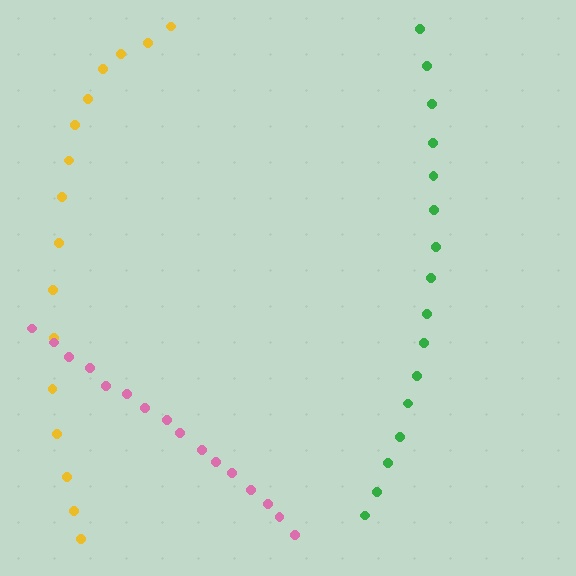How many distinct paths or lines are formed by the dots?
There are 3 distinct paths.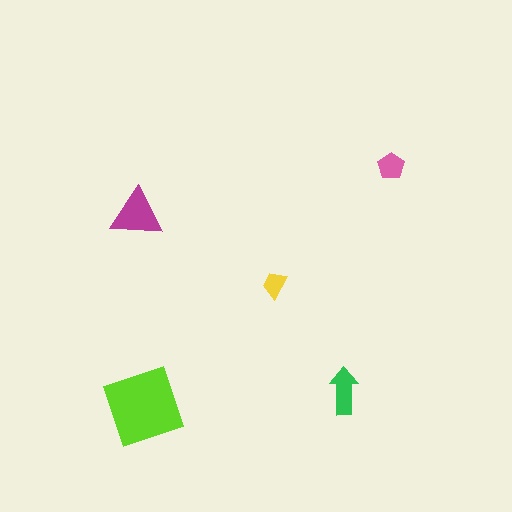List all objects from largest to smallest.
The lime diamond, the magenta triangle, the green arrow, the pink pentagon, the yellow trapezoid.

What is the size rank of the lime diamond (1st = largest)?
1st.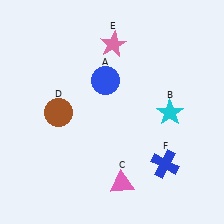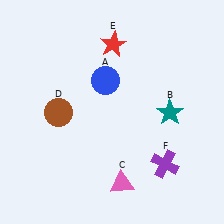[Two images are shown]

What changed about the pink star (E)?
In Image 1, E is pink. In Image 2, it changed to red.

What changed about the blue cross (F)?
In Image 1, F is blue. In Image 2, it changed to purple.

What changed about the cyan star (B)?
In Image 1, B is cyan. In Image 2, it changed to teal.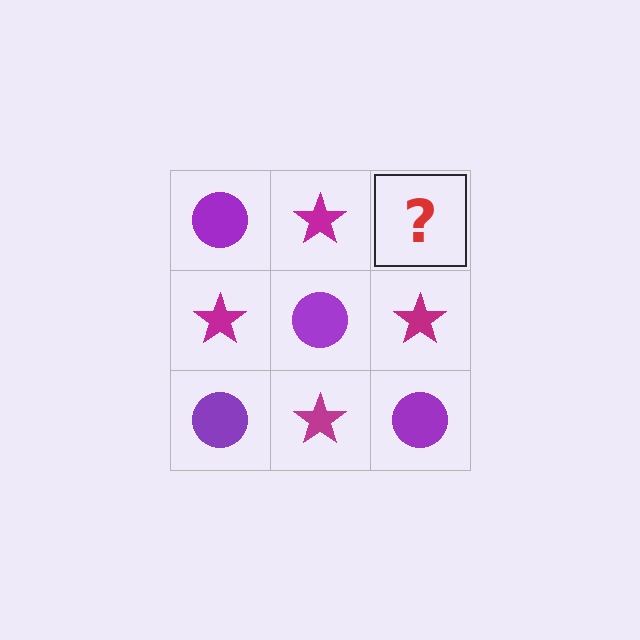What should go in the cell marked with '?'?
The missing cell should contain a purple circle.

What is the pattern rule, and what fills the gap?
The rule is that it alternates purple circle and magenta star in a checkerboard pattern. The gap should be filled with a purple circle.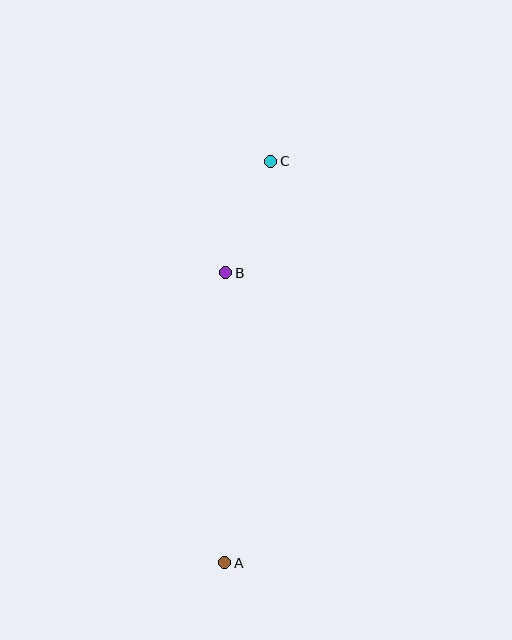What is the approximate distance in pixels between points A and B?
The distance between A and B is approximately 290 pixels.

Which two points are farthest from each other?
Points A and C are farthest from each other.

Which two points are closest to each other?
Points B and C are closest to each other.